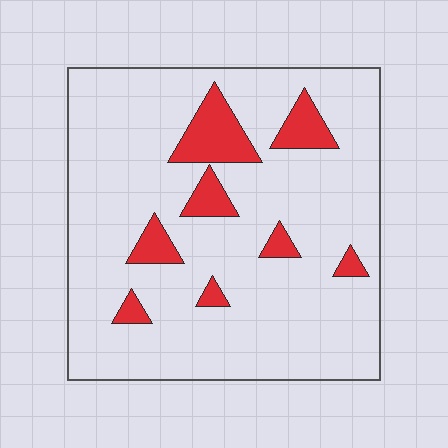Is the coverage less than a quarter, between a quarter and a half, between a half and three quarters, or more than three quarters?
Less than a quarter.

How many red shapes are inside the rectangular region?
8.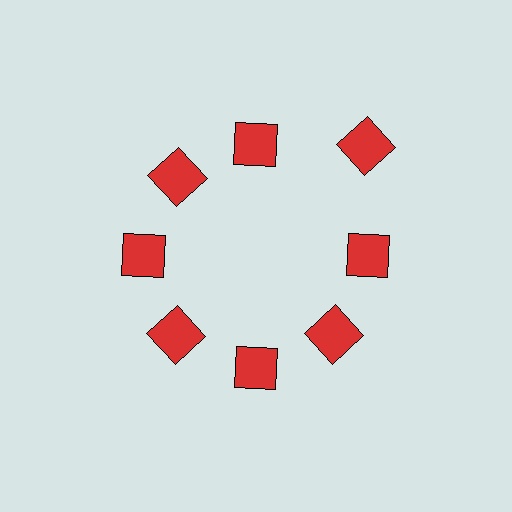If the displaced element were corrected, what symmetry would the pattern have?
It would have 8-fold rotational symmetry — the pattern would map onto itself every 45 degrees.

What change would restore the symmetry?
The symmetry would be restored by moving it inward, back onto the ring so that all 8 squares sit at equal angles and equal distance from the center.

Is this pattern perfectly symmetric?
No. The 8 red squares are arranged in a ring, but one element near the 2 o'clock position is pushed outward from the center, breaking the 8-fold rotational symmetry.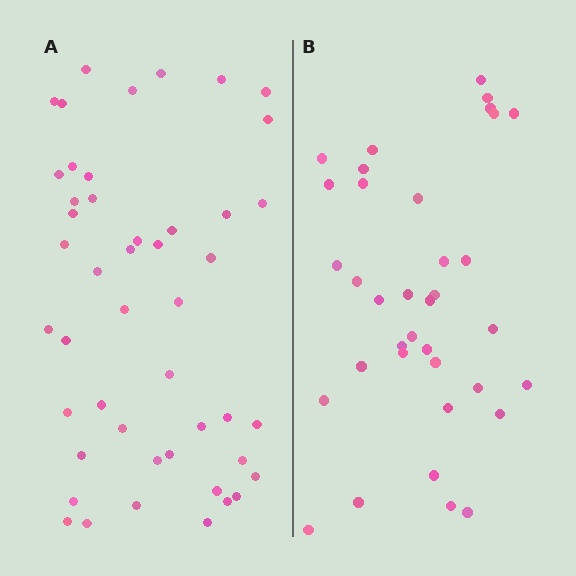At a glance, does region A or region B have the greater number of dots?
Region A (the left region) has more dots.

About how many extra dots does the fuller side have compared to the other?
Region A has roughly 12 or so more dots than region B.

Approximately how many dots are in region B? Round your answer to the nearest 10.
About 40 dots. (The exact count is 36, which rounds to 40.)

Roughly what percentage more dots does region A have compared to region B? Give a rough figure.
About 30% more.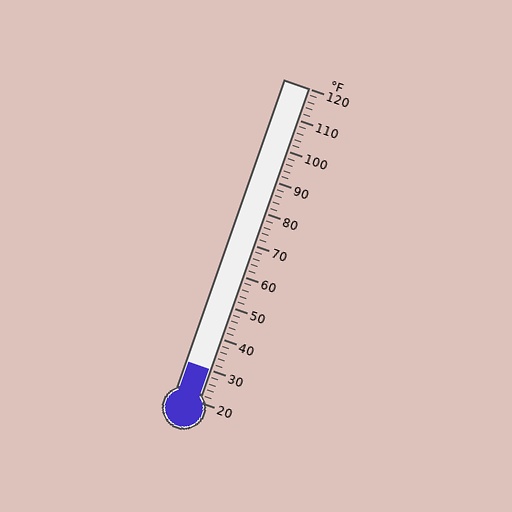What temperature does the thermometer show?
The thermometer shows approximately 30°F.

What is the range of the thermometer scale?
The thermometer scale ranges from 20°F to 120°F.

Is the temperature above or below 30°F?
The temperature is at 30°F.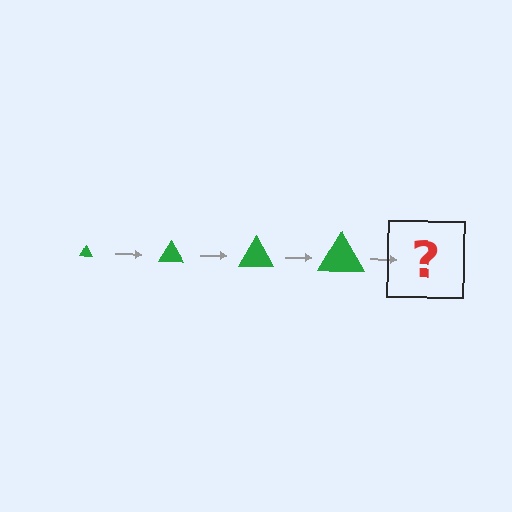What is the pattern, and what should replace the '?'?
The pattern is that the triangle gets progressively larger each step. The '?' should be a green triangle, larger than the previous one.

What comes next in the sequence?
The next element should be a green triangle, larger than the previous one.